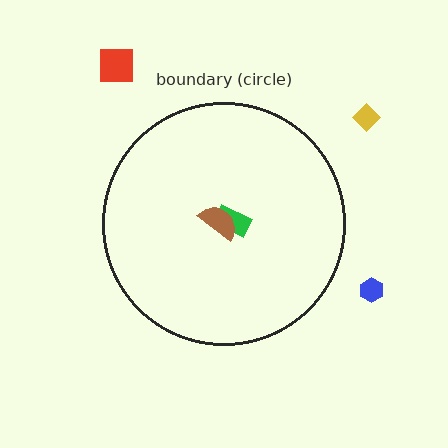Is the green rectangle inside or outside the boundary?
Inside.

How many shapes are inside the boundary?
2 inside, 3 outside.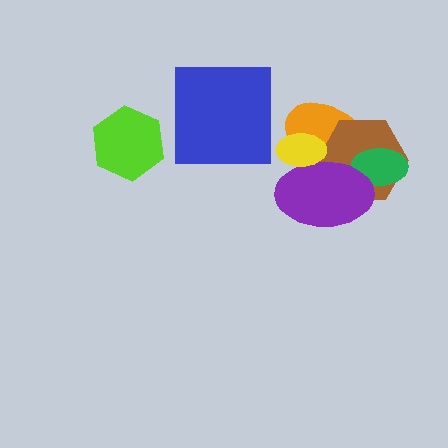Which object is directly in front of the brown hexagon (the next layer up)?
The green ellipse is directly in front of the brown hexagon.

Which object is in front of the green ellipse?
The purple ellipse is in front of the green ellipse.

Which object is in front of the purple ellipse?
The yellow ellipse is in front of the purple ellipse.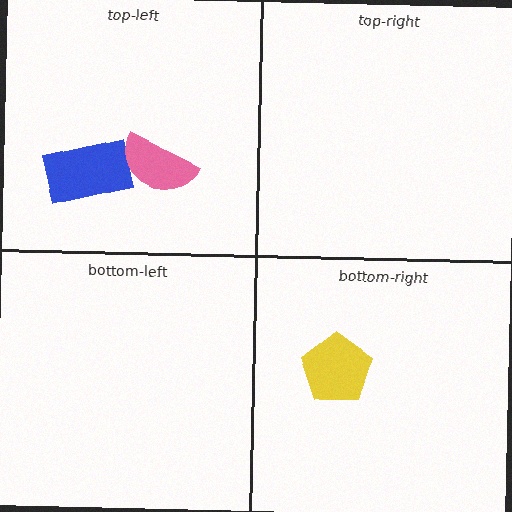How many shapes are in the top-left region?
2.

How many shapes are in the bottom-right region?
1.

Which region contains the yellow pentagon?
The bottom-right region.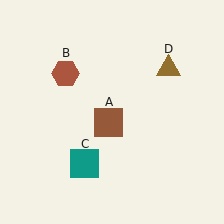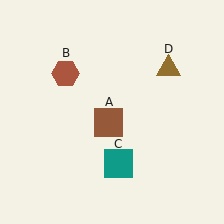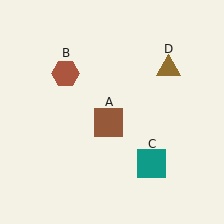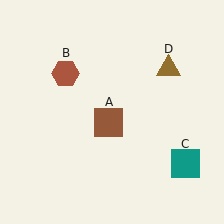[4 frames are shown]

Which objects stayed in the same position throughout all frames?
Brown square (object A) and brown hexagon (object B) and brown triangle (object D) remained stationary.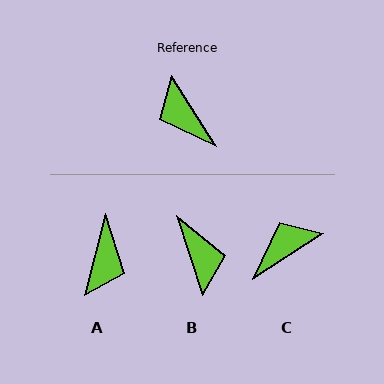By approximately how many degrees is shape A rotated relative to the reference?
Approximately 133 degrees counter-clockwise.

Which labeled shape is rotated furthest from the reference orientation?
B, about 165 degrees away.